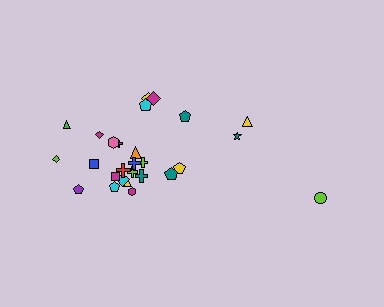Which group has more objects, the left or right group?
The left group.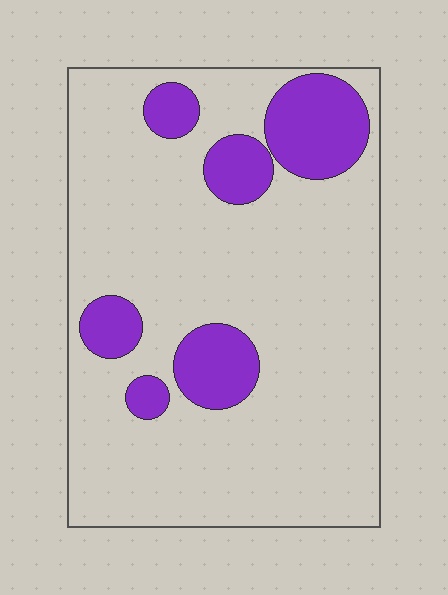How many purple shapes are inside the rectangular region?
6.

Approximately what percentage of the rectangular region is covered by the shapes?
Approximately 20%.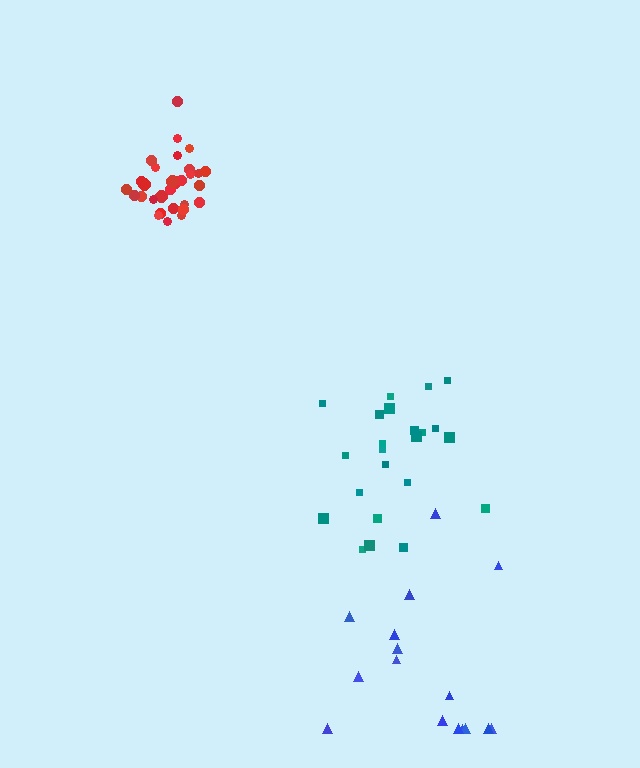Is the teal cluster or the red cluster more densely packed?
Red.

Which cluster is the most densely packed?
Red.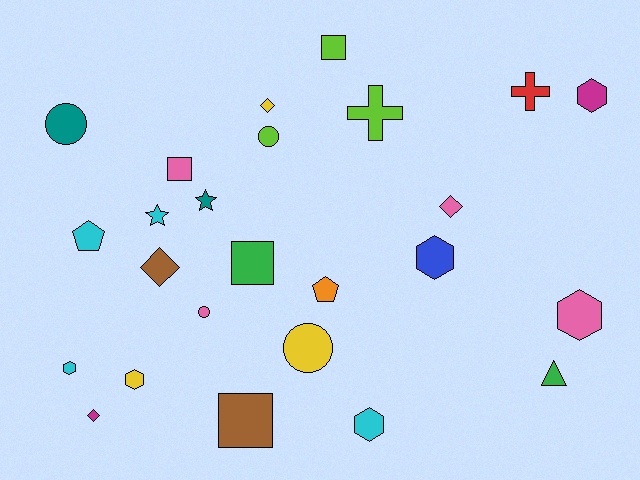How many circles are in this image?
There are 4 circles.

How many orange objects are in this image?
There is 1 orange object.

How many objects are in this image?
There are 25 objects.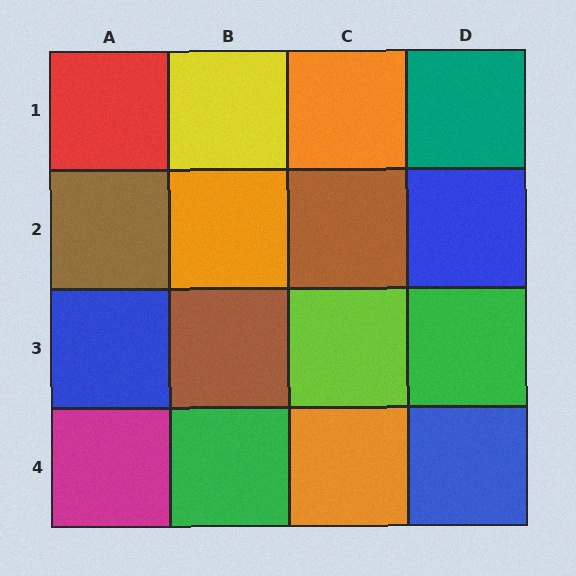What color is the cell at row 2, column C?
Brown.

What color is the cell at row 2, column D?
Blue.